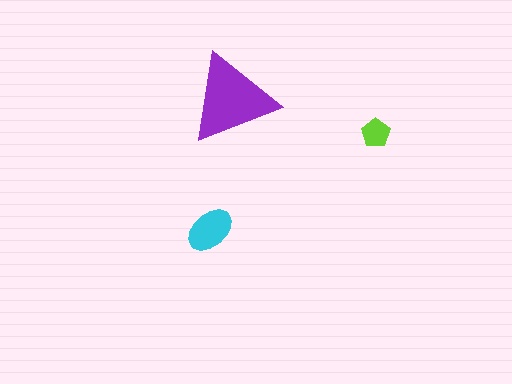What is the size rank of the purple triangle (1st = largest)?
1st.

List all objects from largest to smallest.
The purple triangle, the cyan ellipse, the lime pentagon.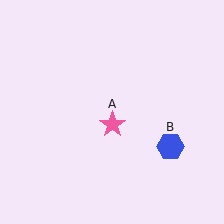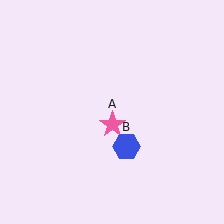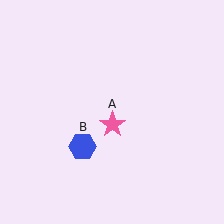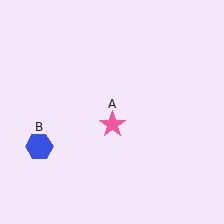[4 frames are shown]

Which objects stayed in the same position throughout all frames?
Pink star (object A) remained stationary.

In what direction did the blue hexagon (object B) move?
The blue hexagon (object B) moved left.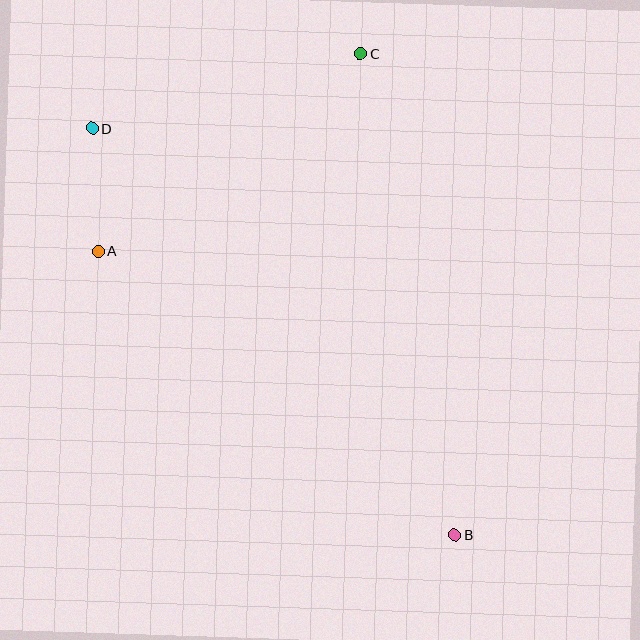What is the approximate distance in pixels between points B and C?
The distance between B and C is approximately 491 pixels.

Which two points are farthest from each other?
Points B and D are farthest from each other.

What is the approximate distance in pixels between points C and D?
The distance between C and D is approximately 278 pixels.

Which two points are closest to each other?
Points A and D are closest to each other.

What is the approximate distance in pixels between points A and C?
The distance between A and C is approximately 328 pixels.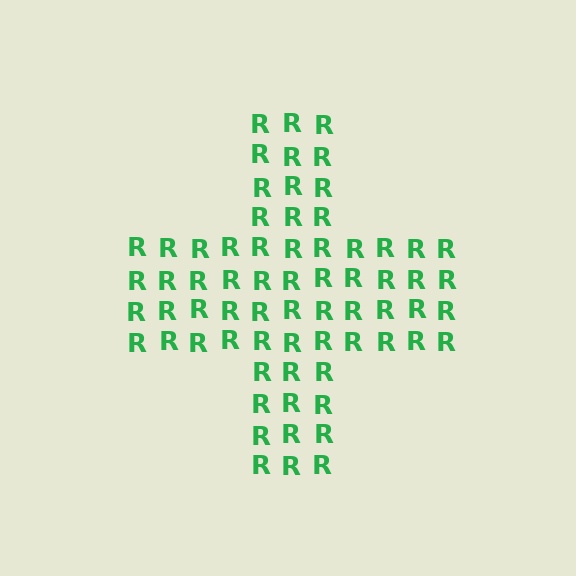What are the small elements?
The small elements are letter R's.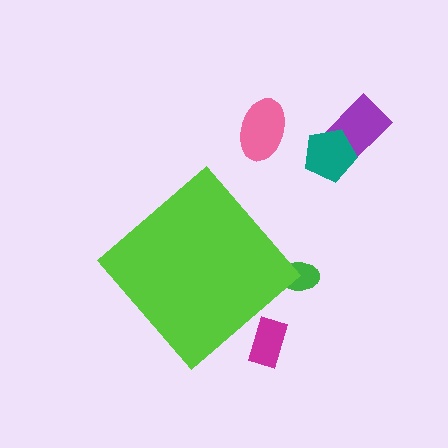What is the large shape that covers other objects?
A lime diamond.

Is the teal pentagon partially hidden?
No, the teal pentagon is fully visible.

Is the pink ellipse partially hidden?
No, the pink ellipse is fully visible.